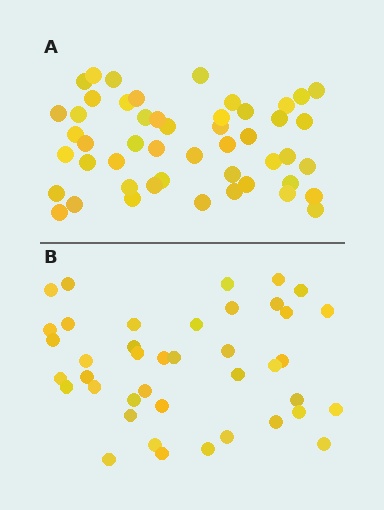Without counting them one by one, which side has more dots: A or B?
Region A (the top region) has more dots.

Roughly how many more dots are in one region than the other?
Region A has roughly 8 or so more dots than region B.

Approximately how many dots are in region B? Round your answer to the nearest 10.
About 40 dots. (The exact count is 41, which rounds to 40.)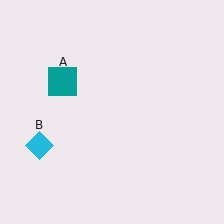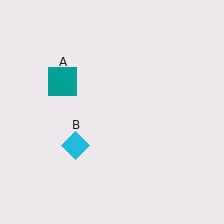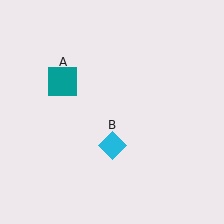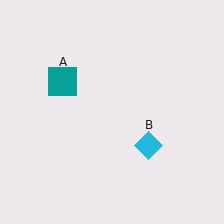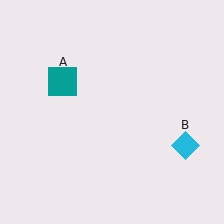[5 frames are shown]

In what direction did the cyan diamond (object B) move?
The cyan diamond (object B) moved right.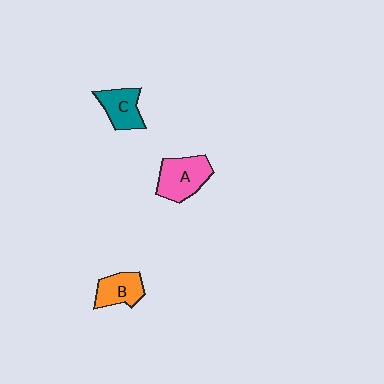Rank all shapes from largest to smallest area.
From largest to smallest: A (pink), C (teal), B (orange).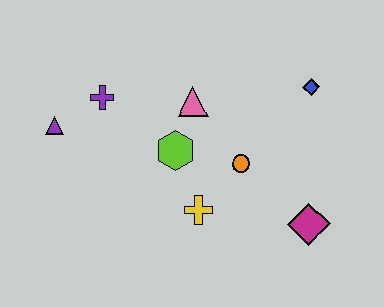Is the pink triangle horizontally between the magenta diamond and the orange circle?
No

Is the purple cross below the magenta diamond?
No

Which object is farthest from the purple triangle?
The magenta diamond is farthest from the purple triangle.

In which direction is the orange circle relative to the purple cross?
The orange circle is to the right of the purple cross.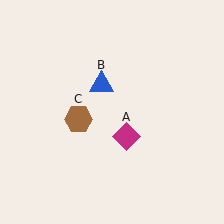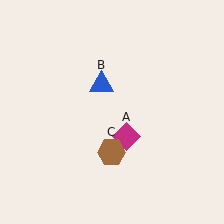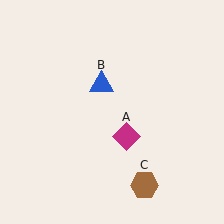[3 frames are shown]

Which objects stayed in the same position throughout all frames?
Magenta diamond (object A) and blue triangle (object B) remained stationary.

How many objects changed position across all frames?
1 object changed position: brown hexagon (object C).